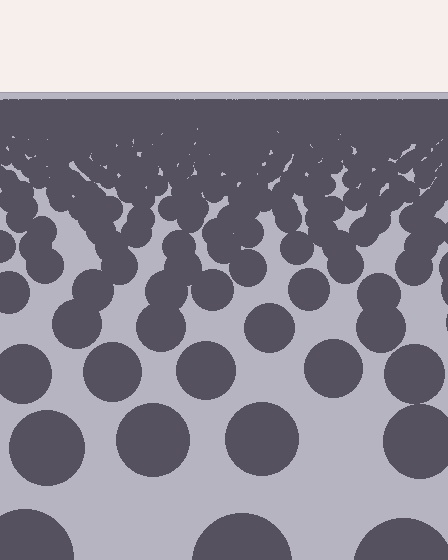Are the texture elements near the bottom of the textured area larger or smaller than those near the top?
Larger. Near the bottom, elements are closer to the viewer and appear at a bigger on-screen size.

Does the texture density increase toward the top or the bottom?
Density increases toward the top.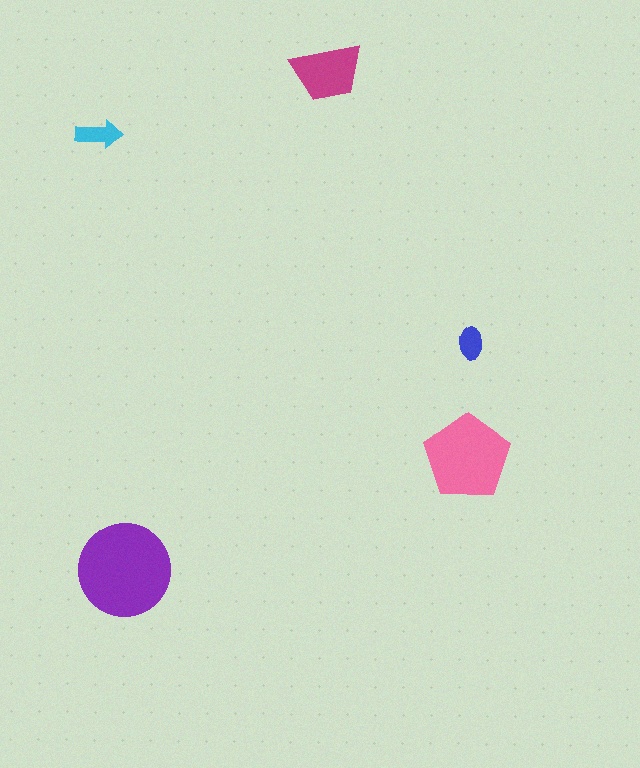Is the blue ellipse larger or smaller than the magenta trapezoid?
Smaller.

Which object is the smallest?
The blue ellipse.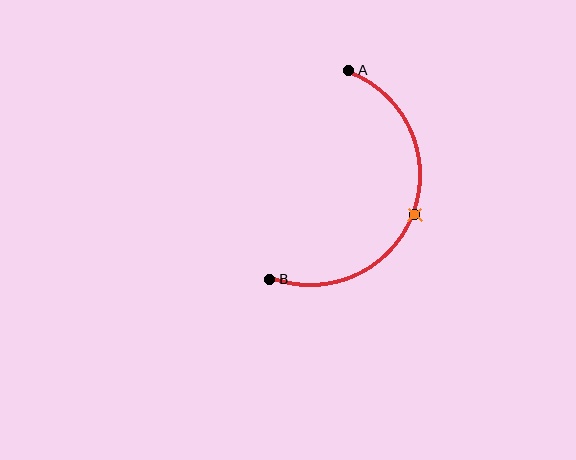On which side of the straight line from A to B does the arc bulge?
The arc bulges to the right of the straight line connecting A and B.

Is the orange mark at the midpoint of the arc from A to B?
Yes. The orange mark lies on the arc at equal arc-length from both A and B — it is the arc midpoint.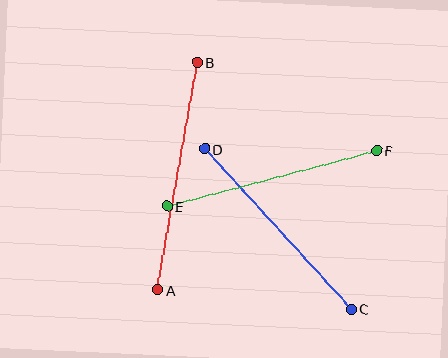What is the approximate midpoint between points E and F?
The midpoint is at approximately (272, 178) pixels.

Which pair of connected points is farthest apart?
Points A and B are farthest apart.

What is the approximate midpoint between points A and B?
The midpoint is at approximately (178, 176) pixels.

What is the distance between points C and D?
The distance is approximately 217 pixels.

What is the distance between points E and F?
The distance is approximately 217 pixels.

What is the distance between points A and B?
The distance is approximately 231 pixels.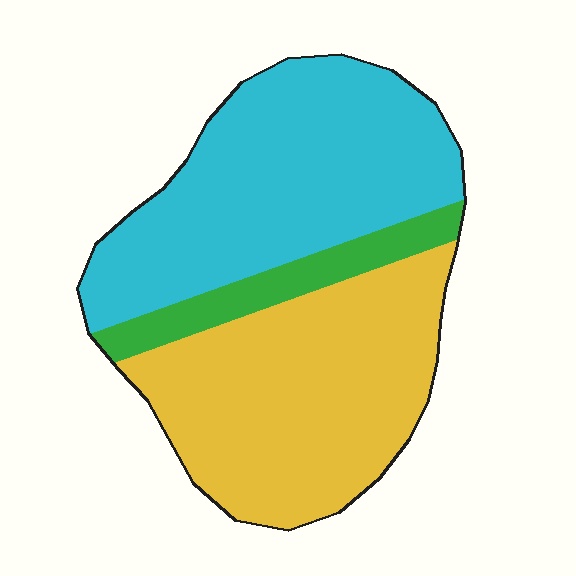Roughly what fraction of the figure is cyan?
Cyan covers 45% of the figure.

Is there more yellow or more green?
Yellow.